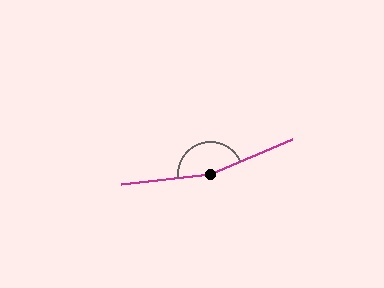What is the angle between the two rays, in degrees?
Approximately 163 degrees.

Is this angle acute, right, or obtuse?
It is obtuse.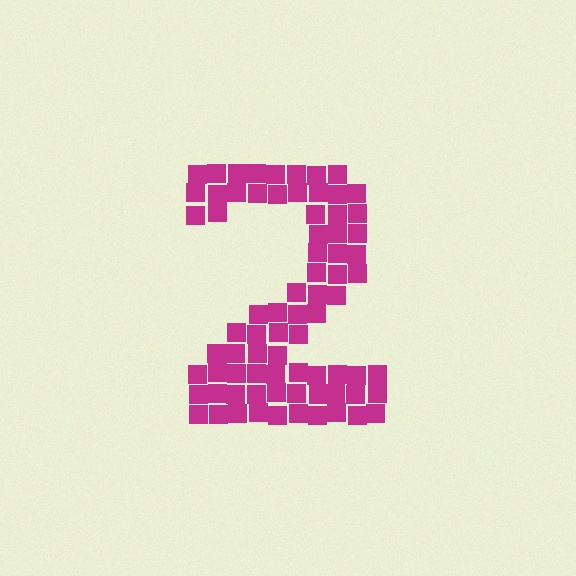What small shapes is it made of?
It is made of small squares.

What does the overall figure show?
The overall figure shows the digit 2.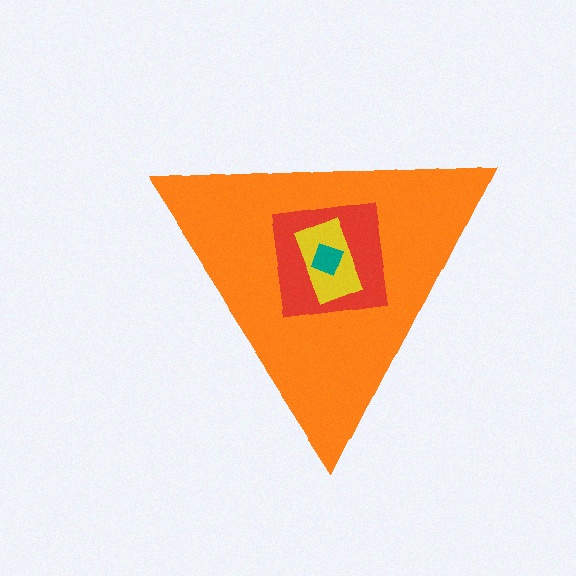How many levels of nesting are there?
4.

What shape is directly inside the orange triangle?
The red square.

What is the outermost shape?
The orange triangle.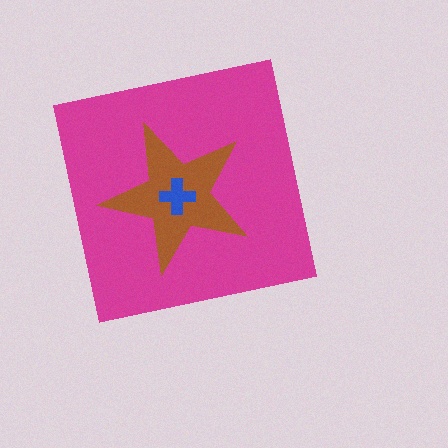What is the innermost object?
The blue cross.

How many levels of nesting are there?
3.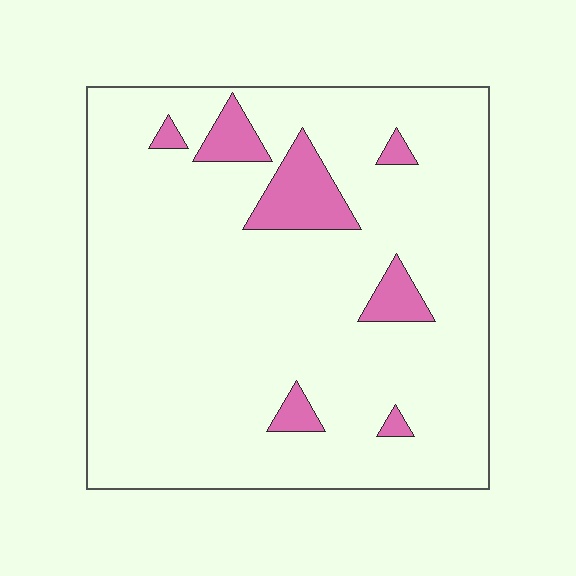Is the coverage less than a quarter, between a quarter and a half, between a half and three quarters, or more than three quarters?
Less than a quarter.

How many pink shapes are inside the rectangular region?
7.